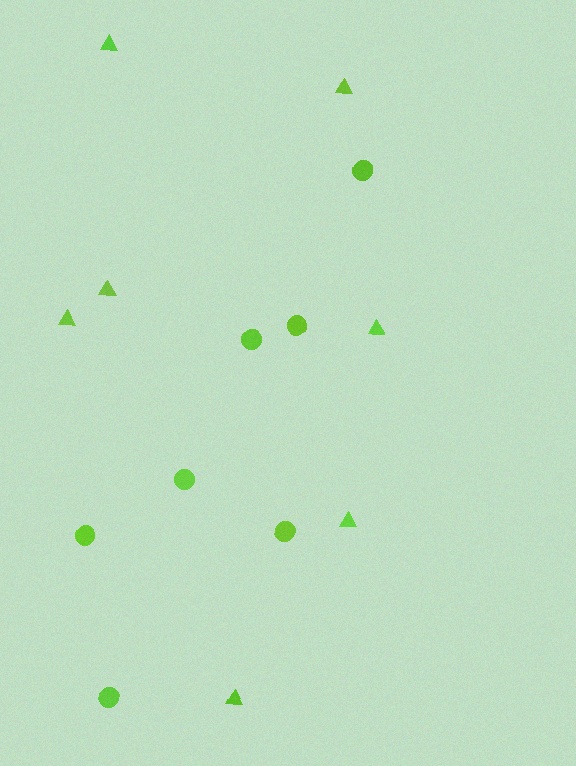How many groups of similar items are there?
There are 2 groups: one group of circles (7) and one group of triangles (7).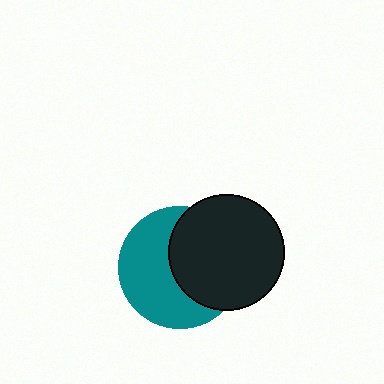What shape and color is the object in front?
The object in front is a black circle.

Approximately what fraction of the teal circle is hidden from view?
Roughly 47% of the teal circle is hidden behind the black circle.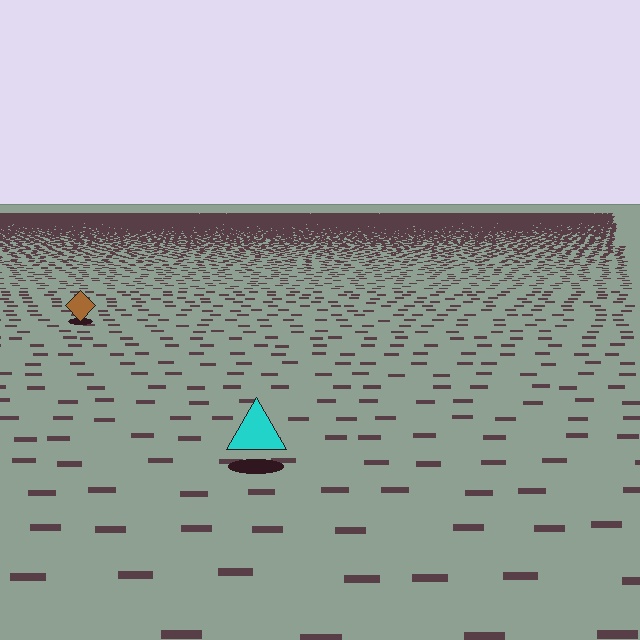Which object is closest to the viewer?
The cyan triangle is closest. The texture marks near it are larger and more spread out.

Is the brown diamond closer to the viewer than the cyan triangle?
No. The cyan triangle is closer — you can tell from the texture gradient: the ground texture is coarser near it.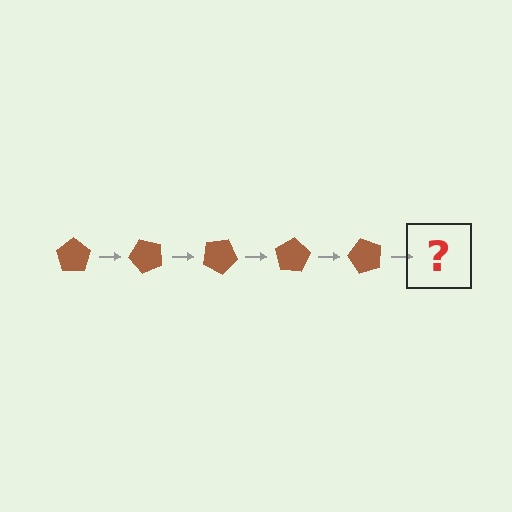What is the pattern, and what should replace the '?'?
The pattern is that the pentagon rotates 50 degrees each step. The '?' should be a brown pentagon rotated 250 degrees.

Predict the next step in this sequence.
The next step is a brown pentagon rotated 250 degrees.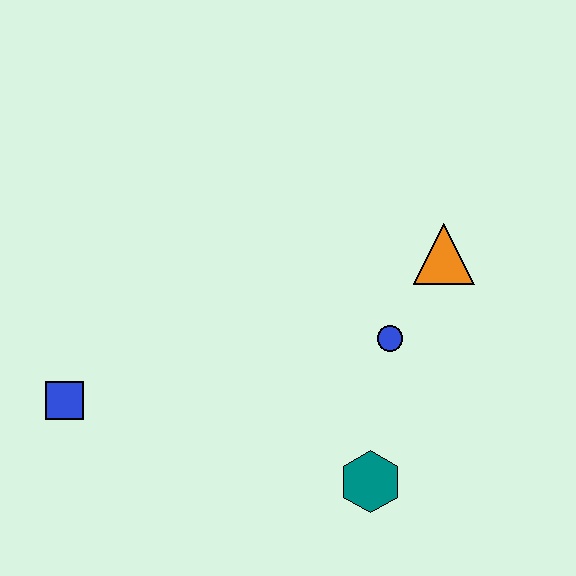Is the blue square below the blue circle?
Yes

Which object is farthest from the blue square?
The orange triangle is farthest from the blue square.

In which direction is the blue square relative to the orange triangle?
The blue square is to the left of the orange triangle.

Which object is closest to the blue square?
The teal hexagon is closest to the blue square.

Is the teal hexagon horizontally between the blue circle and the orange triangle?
No